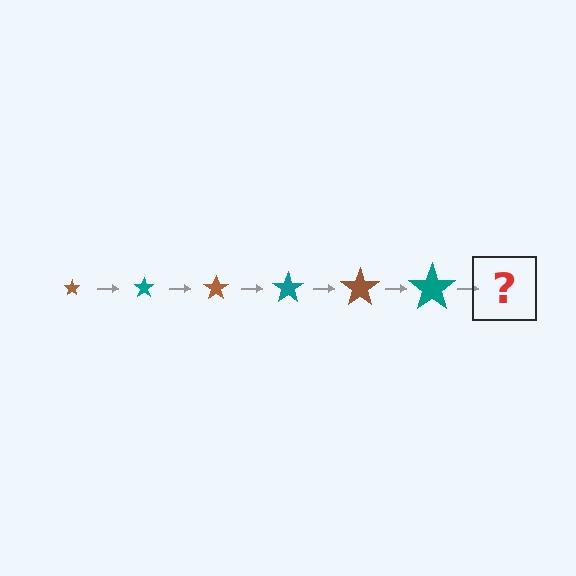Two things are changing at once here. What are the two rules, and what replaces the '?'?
The two rules are that the star grows larger each step and the color cycles through brown and teal. The '?' should be a brown star, larger than the previous one.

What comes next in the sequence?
The next element should be a brown star, larger than the previous one.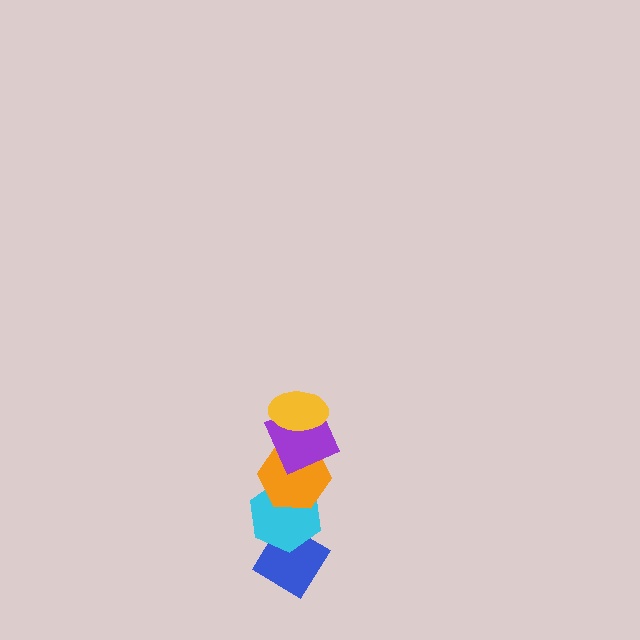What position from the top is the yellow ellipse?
The yellow ellipse is 1st from the top.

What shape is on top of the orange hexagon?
The purple square is on top of the orange hexagon.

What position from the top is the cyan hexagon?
The cyan hexagon is 4th from the top.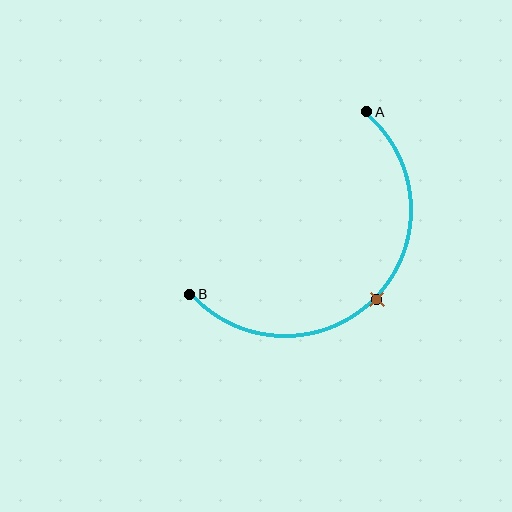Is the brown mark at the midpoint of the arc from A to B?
Yes. The brown mark lies on the arc at equal arc-length from both A and B — it is the arc midpoint.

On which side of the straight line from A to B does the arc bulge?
The arc bulges below and to the right of the straight line connecting A and B.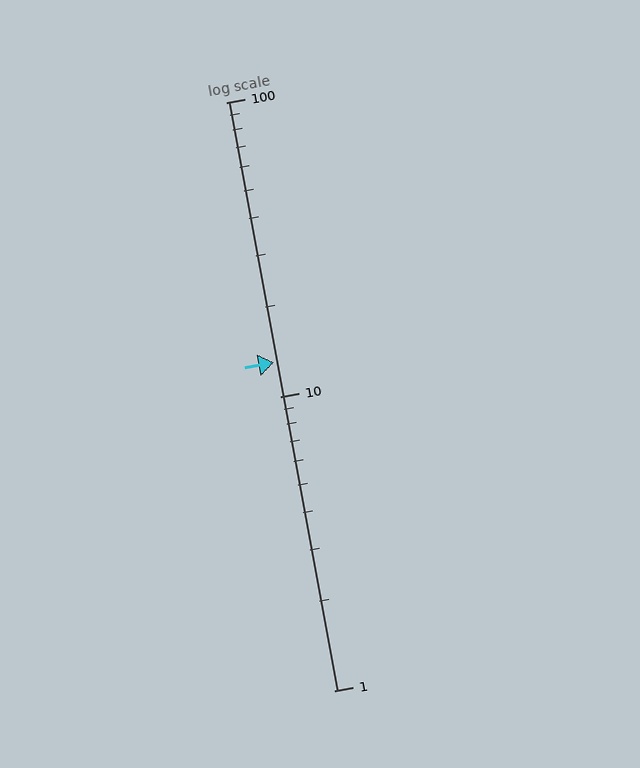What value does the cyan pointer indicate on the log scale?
The pointer indicates approximately 13.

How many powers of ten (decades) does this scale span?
The scale spans 2 decades, from 1 to 100.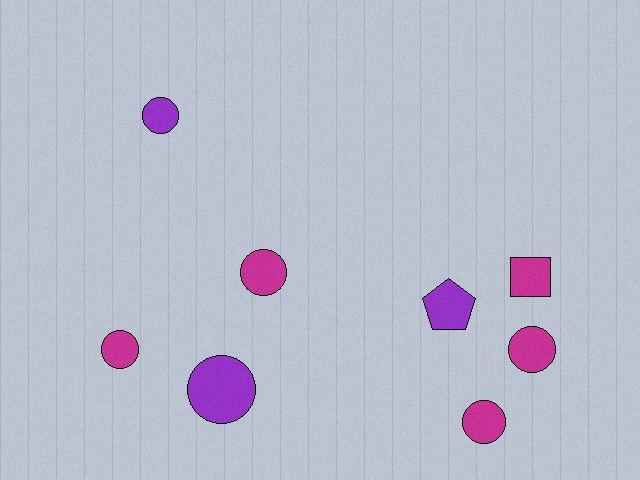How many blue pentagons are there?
There are no blue pentagons.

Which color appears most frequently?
Magenta, with 5 objects.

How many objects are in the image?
There are 8 objects.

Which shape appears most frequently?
Circle, with 6 objects.